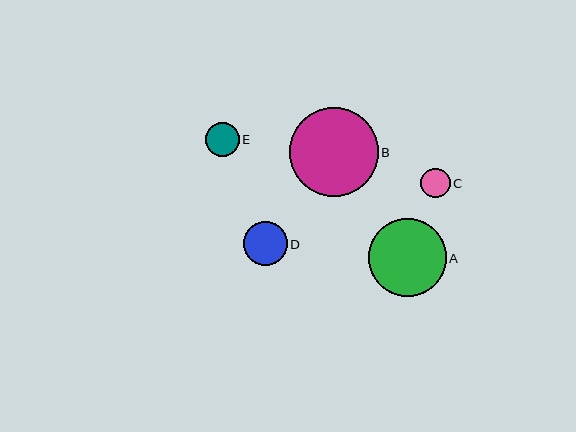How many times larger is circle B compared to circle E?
Circle B is approximately 2.6 times the size of circle E.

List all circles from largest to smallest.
From largest to smallest: B, A, D, E, C.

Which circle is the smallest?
Circle C is the smallest with a size of approximately 29 pixels.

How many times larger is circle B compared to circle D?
Circle B is approximately 2.0 times the size of circle D.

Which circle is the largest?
Circle B is the largest with a size of approximately 89 pixels.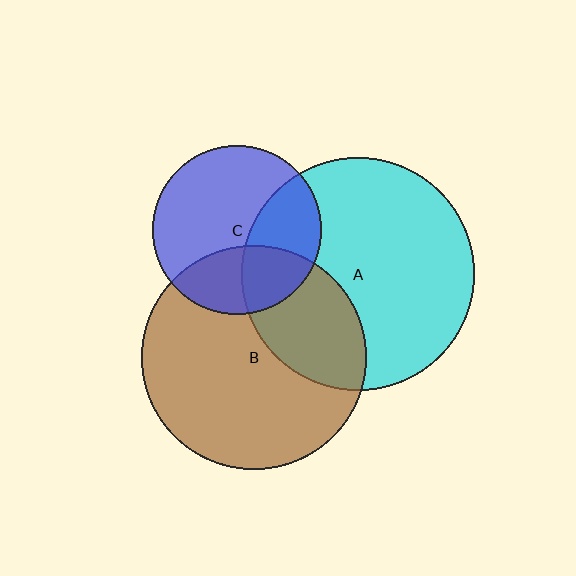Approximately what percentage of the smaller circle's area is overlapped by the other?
Approximately 30%.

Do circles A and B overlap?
Yes.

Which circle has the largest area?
Circle A (cyan).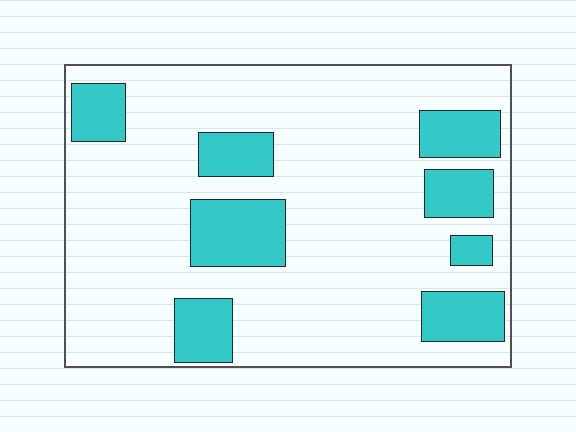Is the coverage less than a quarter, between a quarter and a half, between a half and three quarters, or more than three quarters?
Less than a quarter.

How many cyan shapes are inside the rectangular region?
8.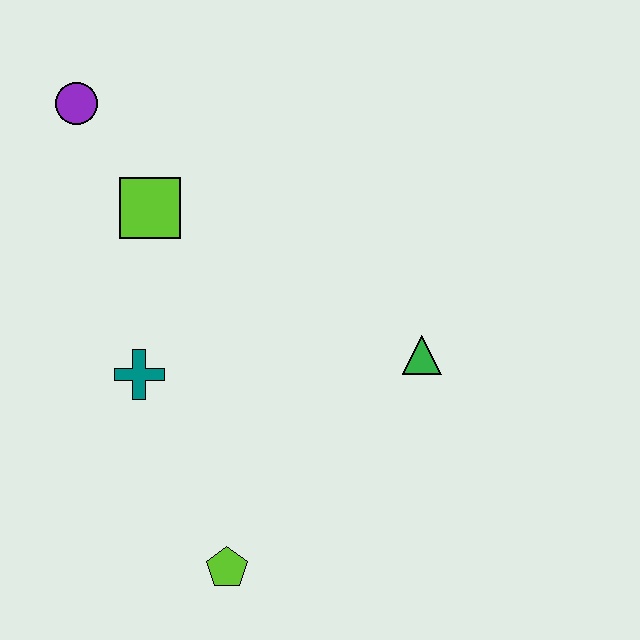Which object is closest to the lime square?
The purple circle is closest to the lime square.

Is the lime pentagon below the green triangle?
Yes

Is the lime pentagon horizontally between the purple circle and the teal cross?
No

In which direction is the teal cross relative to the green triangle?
The teal cross is to the left of the green triangle.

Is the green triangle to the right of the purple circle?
Yes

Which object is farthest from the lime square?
The lime pentagon is farthest from the lime square.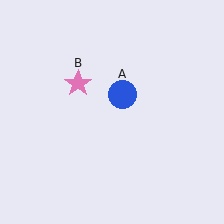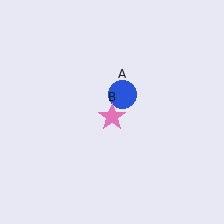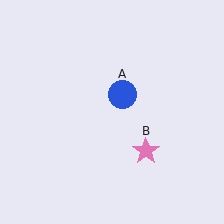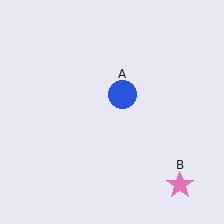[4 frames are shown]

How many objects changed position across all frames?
1 object changed position: pink star (object B).